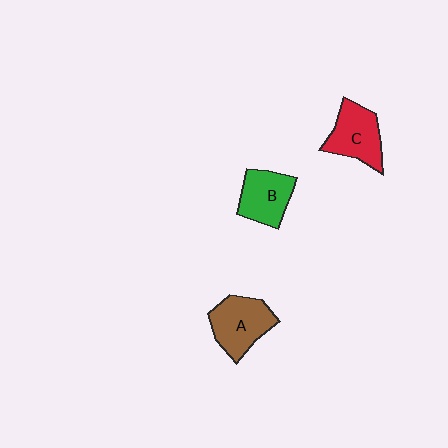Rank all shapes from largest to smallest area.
From largest to smallest: A (brown), C (red), B (green).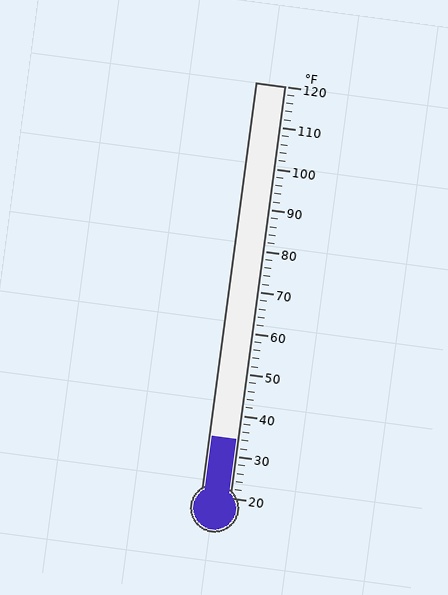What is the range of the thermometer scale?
The thermometer scale ranges from 20°F to 120°F.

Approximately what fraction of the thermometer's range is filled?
The thermometer is filled to approximately 15% of its range.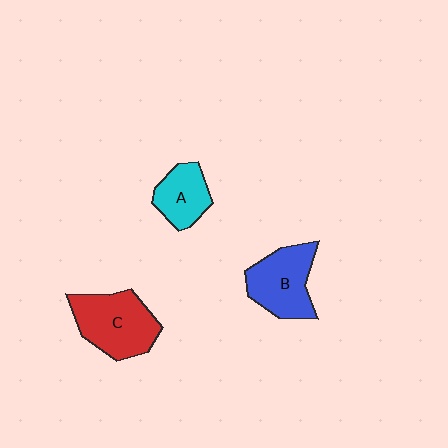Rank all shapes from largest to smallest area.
From largest to smallest: C (red), B (blue), A (cyan).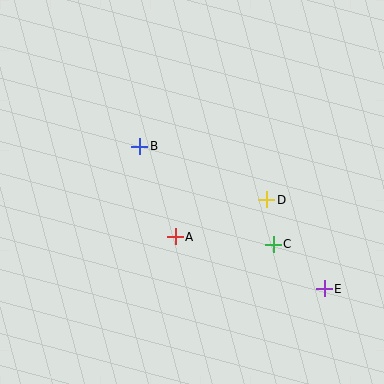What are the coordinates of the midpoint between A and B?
The midpoint between A and B is at (158, 191).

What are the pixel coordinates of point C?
Point C is at (273, 244).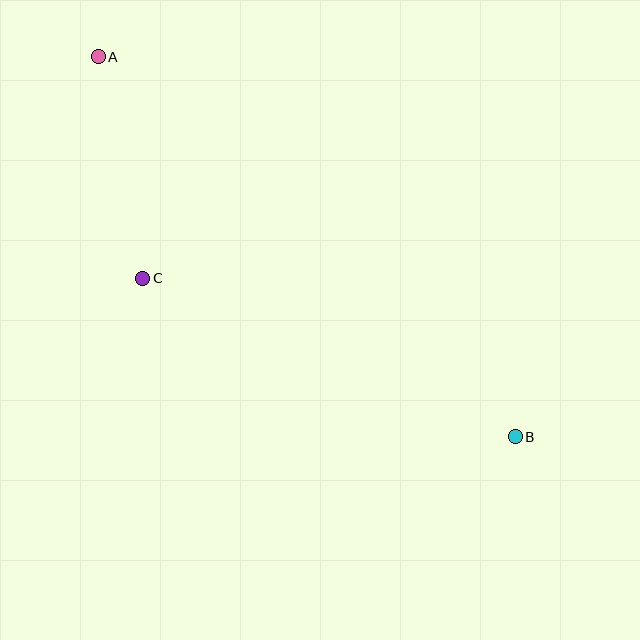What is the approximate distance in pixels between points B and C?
The distance between B and C is approximately 405 pixels.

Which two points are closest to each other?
Points A and C are closest to each other.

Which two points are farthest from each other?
Points A and B are farthest from each other.